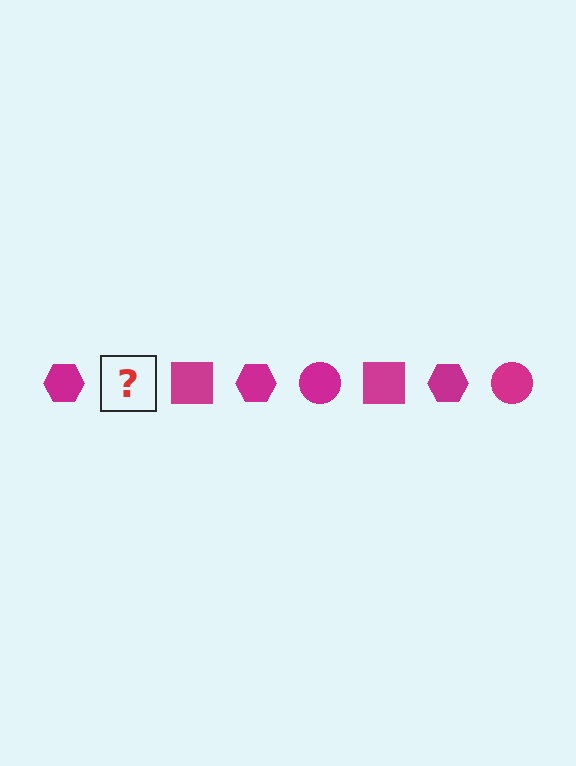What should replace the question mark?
The question mark should be replaced with a magenta circle.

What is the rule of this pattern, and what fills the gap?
The rule is that the pattern cycles through hexagon, circle, square shapes in magenta. The gap should be filled with a magenta circle.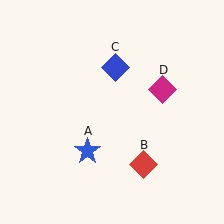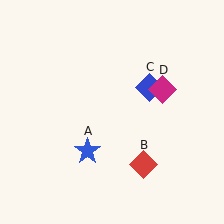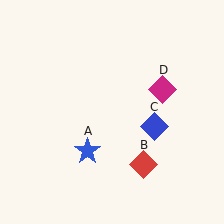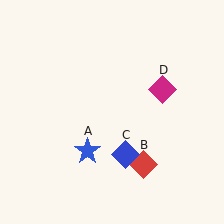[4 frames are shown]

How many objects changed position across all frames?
1 object changed position: blue diamond (object C).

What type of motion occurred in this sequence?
The blue diamond (object C) rotated clockwise around the center of the scene.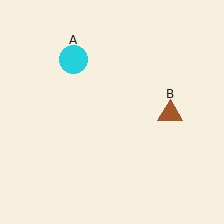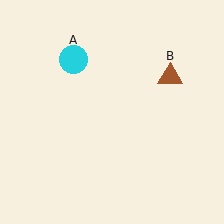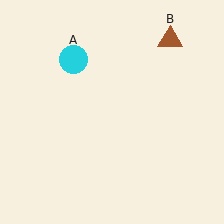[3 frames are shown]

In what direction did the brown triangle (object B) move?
The brown triangle (object B) moved up.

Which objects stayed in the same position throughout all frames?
Cyan circle (object A) remained stationary.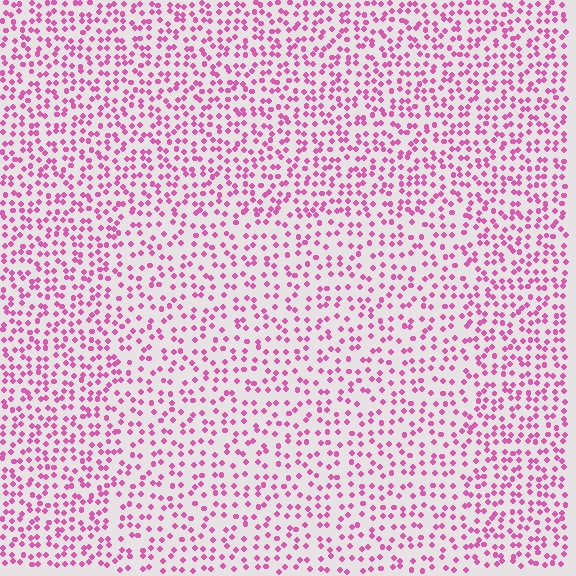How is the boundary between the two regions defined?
The boundary is defined by a change in element density (approximately 1.5x ratio). All elements are the same color, size, and shape.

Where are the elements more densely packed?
The elements are more densely packed outside the rectangle boundary.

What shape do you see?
I see a rectangle.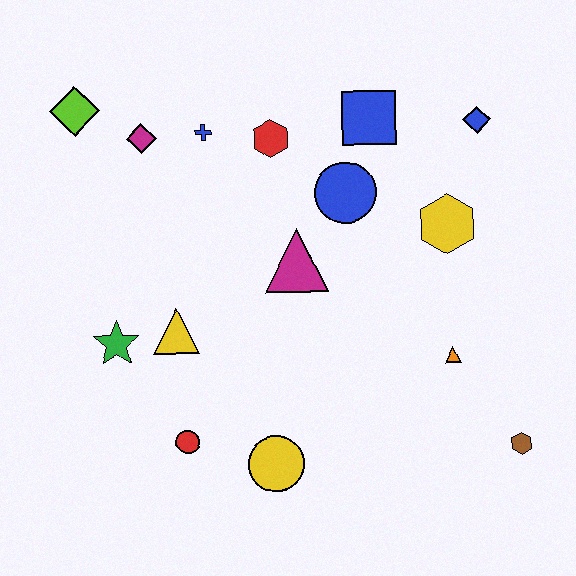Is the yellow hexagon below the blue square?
Yes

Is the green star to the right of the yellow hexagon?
No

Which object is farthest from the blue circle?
The brown hexagon is farthest from the blue circle.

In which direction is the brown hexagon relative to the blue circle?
The brown hexagon is below the blue circle.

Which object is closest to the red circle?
The yellow circle is closest to the red circle.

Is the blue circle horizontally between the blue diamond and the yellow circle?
Yes